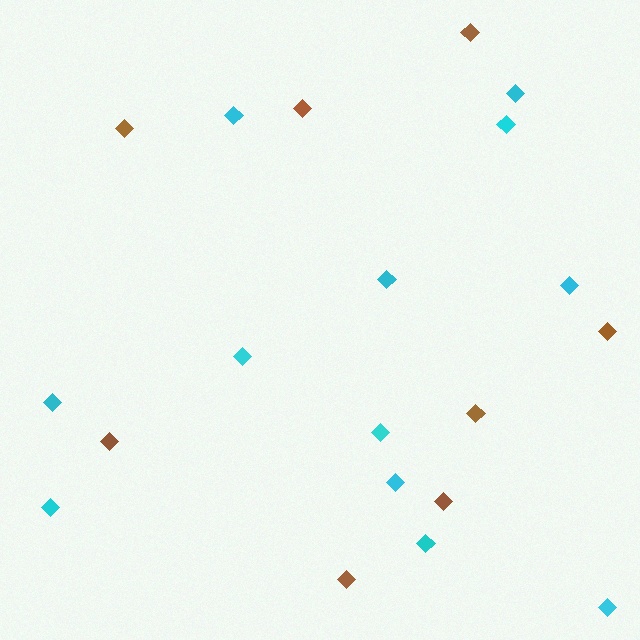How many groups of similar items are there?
There are 2 groups: one group of brown diamonds (8) and one group of cyan diamonds (12).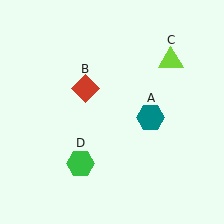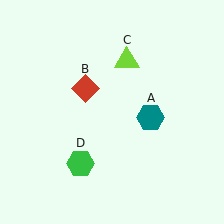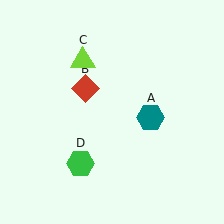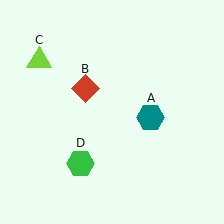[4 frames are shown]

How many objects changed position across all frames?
1 object changed position: lime triangle (object C).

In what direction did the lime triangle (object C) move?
The lime triangle (object C) moved left.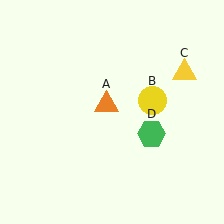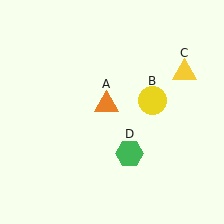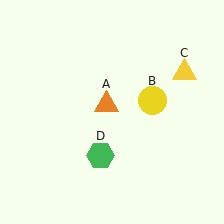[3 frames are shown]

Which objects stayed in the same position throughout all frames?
Orange triangle (object A) and yellow circle (object B) and yellow triangle (object C) remained stationary.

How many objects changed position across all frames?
1 object changed position: green hexagon (object D).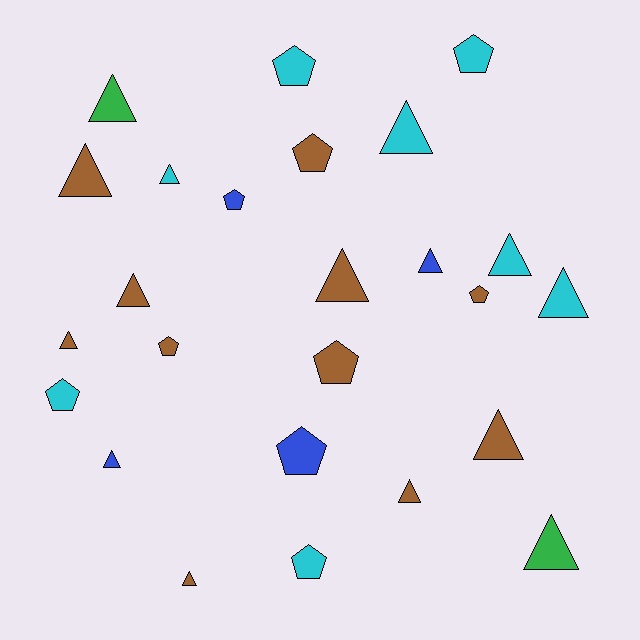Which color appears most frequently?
Brown, with 11 objects.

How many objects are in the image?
There are 25 objects.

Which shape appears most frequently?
Triangle, with 15 objects.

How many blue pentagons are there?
There are 2 blue pentagons.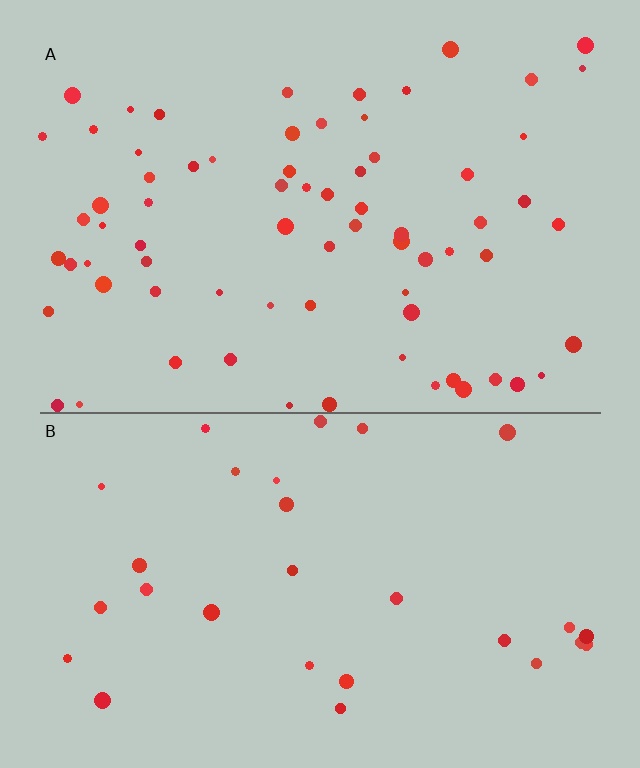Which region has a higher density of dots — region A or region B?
A (the top).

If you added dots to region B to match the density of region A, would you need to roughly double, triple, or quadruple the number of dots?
Approximately double.